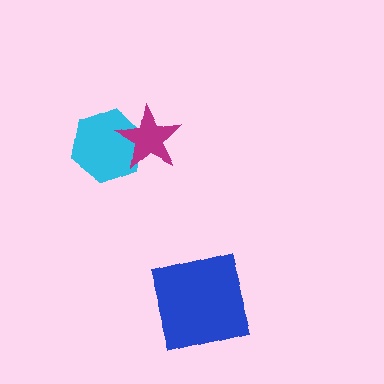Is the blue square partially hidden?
No, no other shape covers it.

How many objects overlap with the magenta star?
1 object overlaps with the magenta star.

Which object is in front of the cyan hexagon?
The magenta star is in front of the cyan hexagon.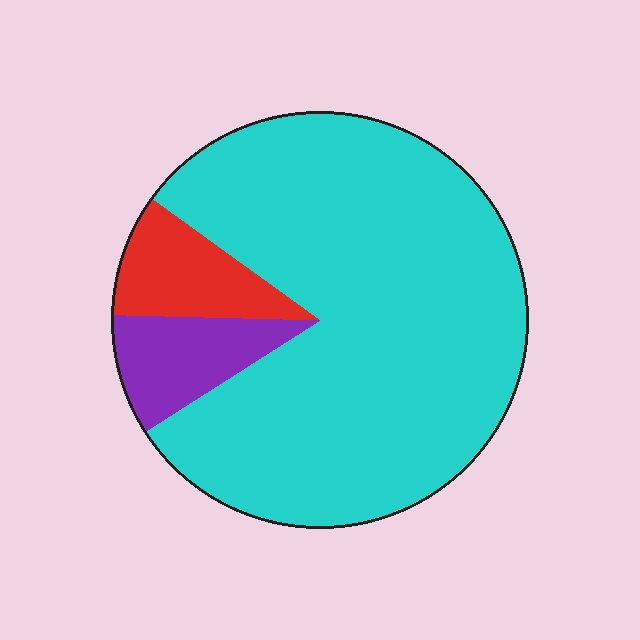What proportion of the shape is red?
Red takes up less than a quarter of the shape.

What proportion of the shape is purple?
Purple covers around 10% of the shape.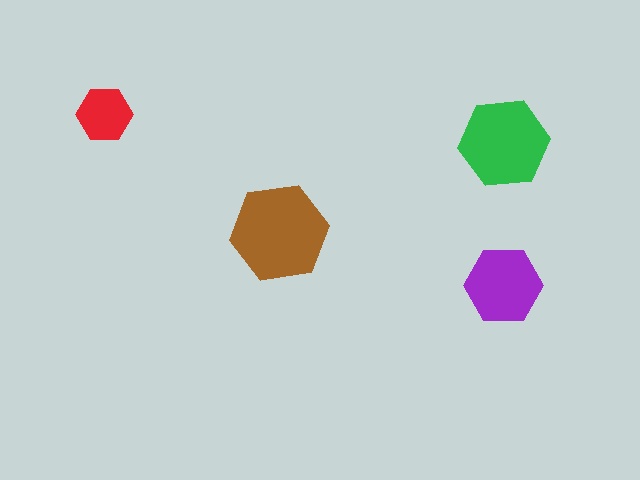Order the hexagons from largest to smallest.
the brown one, the green one, the purple one, the red one.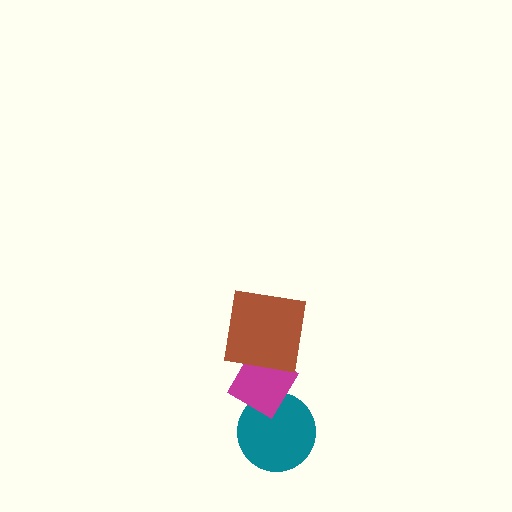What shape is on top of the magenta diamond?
The brown square is on top of the magenta diamond.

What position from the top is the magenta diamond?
The magenta diamond is 2nd from the top.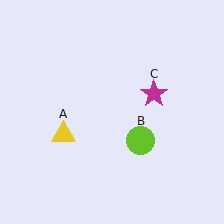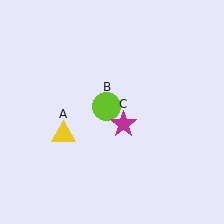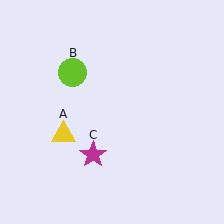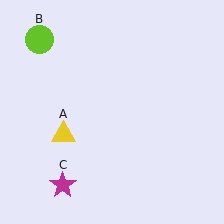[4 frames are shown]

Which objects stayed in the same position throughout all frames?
Yellow triangle (object A) remained stationary.